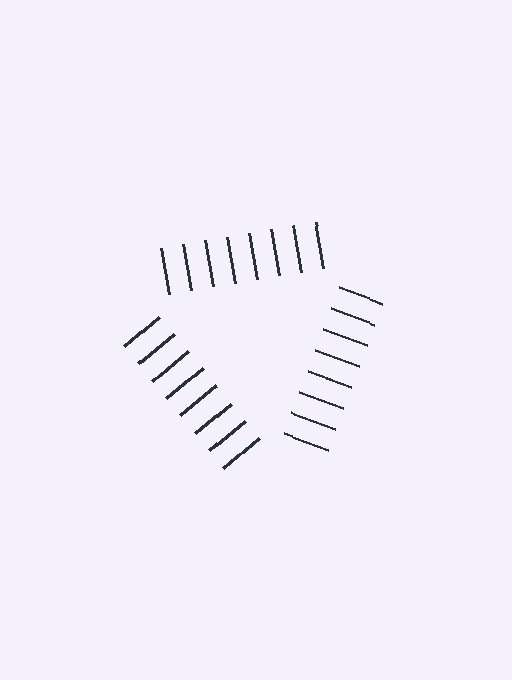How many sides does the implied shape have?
3 sides — the line-ends trace a triangle.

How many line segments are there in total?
24 — 8 along each of the 3 edges.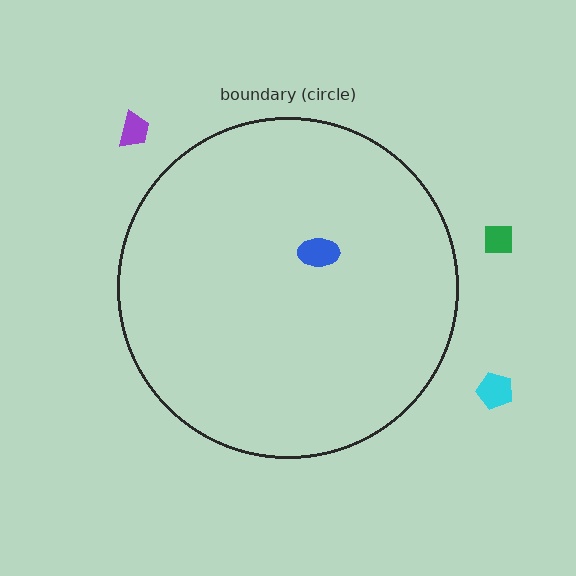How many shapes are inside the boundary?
1 inside, 3 outside.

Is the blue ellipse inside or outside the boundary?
Inside.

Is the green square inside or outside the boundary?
Outside.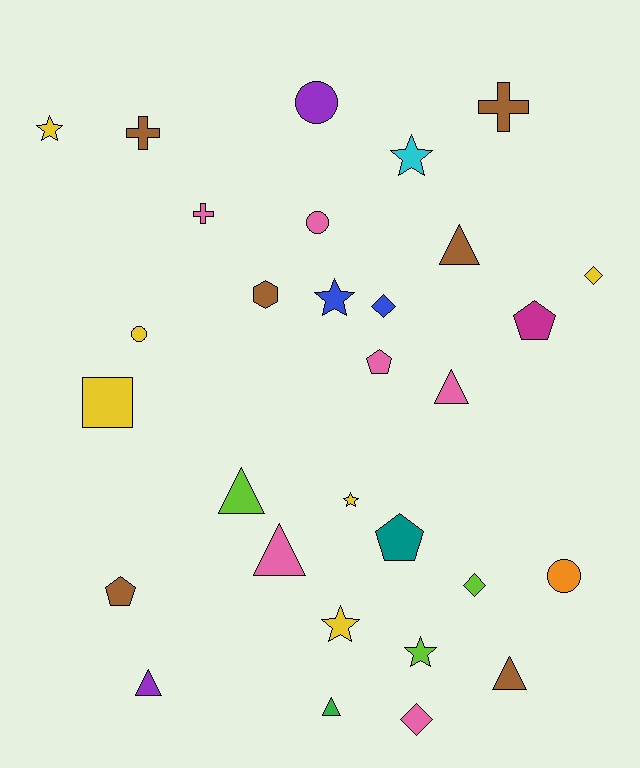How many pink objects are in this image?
There are 6 pink objects.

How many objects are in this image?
There are 30 objects.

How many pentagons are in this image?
There are 4 pentagons.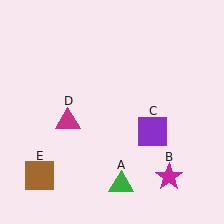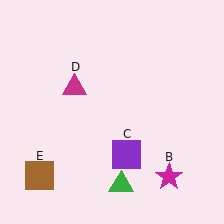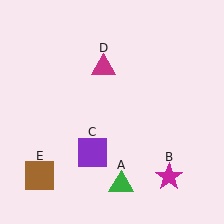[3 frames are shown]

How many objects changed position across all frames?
2 objects changed position: purple square (object C), magenta triangle (object D).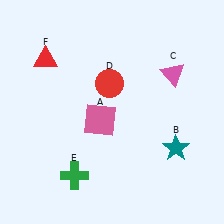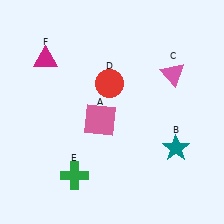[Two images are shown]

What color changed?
The triangle (F) changed from red in Image 1 to magenta in Image 2.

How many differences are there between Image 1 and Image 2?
There is 1 difference between the two images.